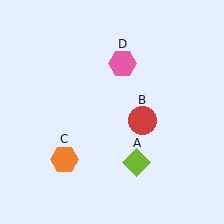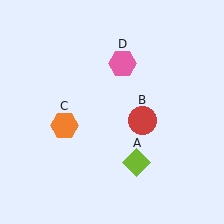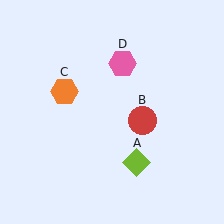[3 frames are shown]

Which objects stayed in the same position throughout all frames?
Lime diamond (object A) and red circle (object B) and pink hexagon (object D) remained stationary.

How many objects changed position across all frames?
1 object changed position: orange hexagon (object C).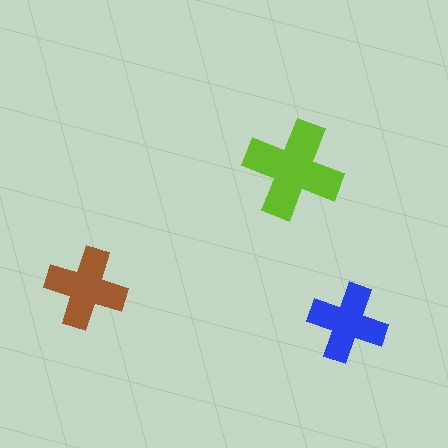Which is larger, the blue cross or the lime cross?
The lime one.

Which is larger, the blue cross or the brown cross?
The brown one.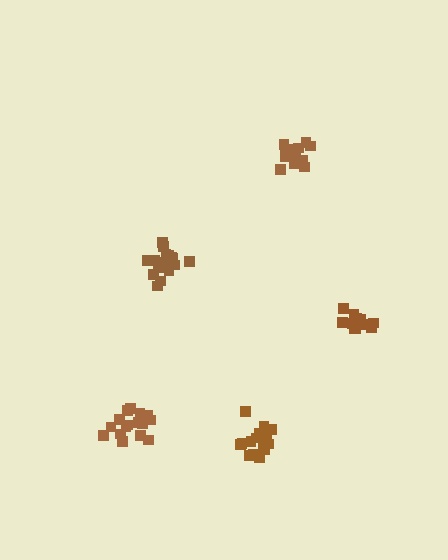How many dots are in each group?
Group 1: 17 dots, Group 2: 18 dots, Group 3: 13 dots, Group 4: 17 dots, Group 5: 16 dots (81 total).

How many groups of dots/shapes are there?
There are 5 groups.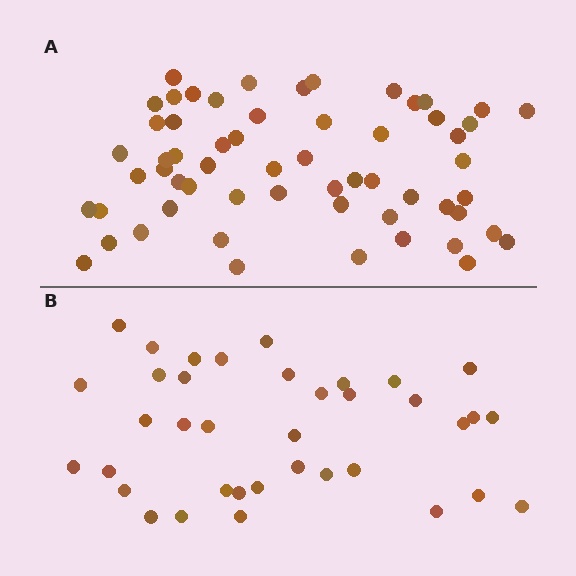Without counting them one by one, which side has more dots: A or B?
Region A (the top region) has more dots.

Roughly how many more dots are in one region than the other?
Region A has approximately 20 more dots than region B.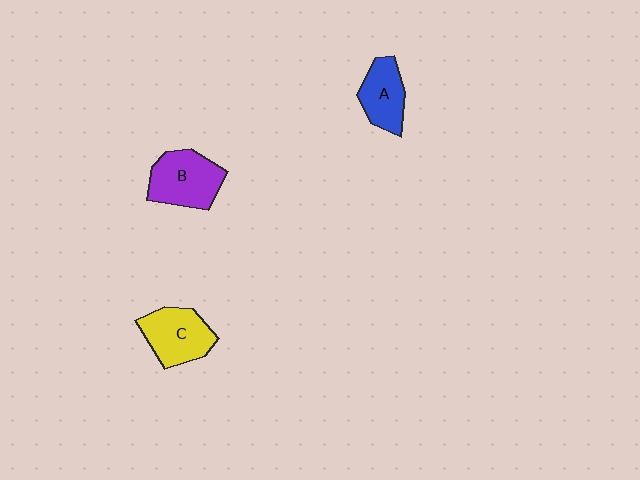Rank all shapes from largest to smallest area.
From largest to smallest: B (purple), C (yellow), A (blue).